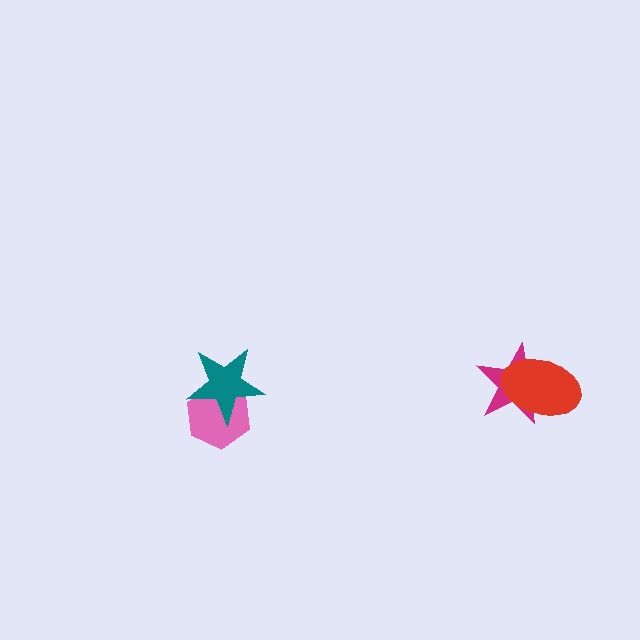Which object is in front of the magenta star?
The red ellipse is in front of the magenta star.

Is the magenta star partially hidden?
Yes, it is partially covered by another shape.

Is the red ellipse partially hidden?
No, no other shape covers it.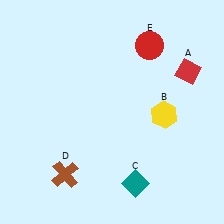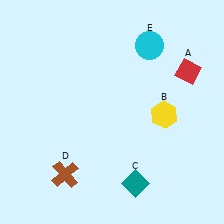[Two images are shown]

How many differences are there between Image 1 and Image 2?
There is 1 difference between the two images.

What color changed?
The circle (E) changed from red in Image 1 to cyan in Image 2.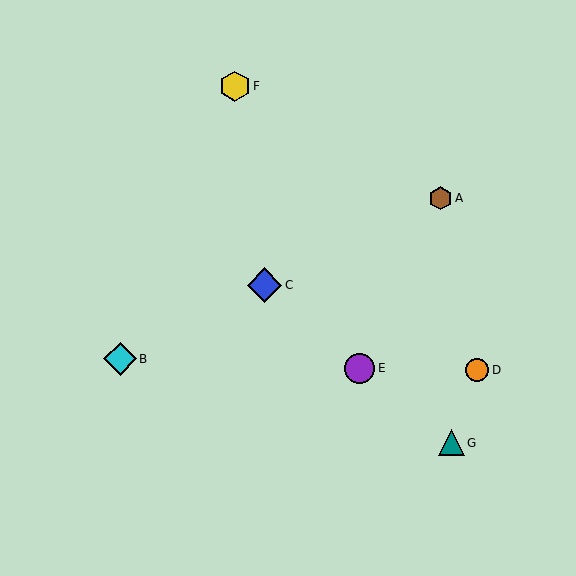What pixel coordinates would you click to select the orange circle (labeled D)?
Click at (477, 370) to select the orange circle D.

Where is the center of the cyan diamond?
The center of the cyan diamond is at (120, 359).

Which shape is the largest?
The blue diamond (labeled C) is the largest.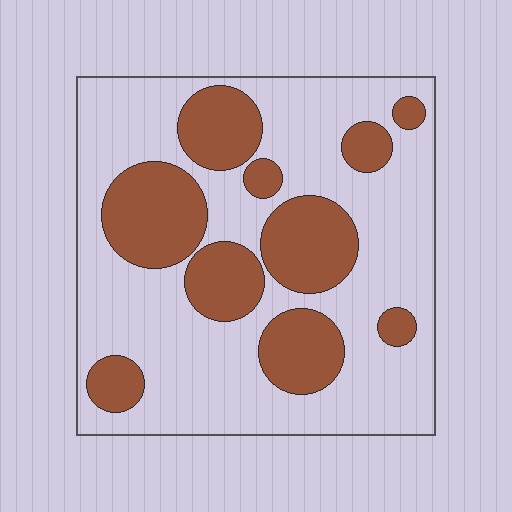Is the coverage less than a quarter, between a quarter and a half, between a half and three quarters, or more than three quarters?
Between a quarter and a half.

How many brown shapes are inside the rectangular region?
10.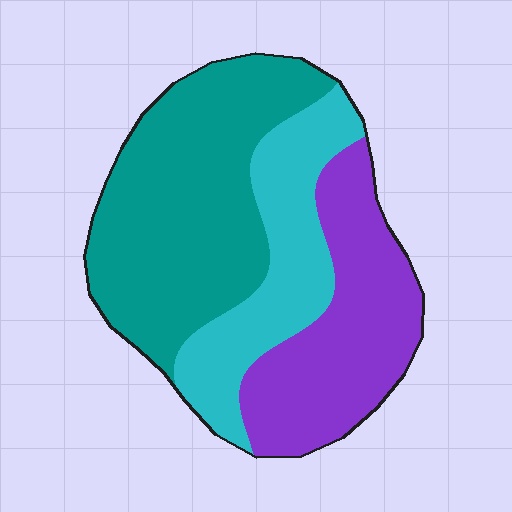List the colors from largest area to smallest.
From largest to smallest: teal, purple, cyan.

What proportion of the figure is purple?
Purple covers around 30% of the figure.